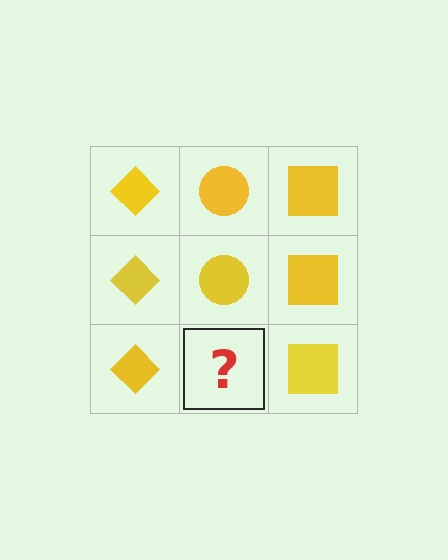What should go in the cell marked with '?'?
The missing cell should contain a yellow circle.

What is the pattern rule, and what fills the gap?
The rule is that each column has a consistent shape. The gap should be filled with a yellow circle.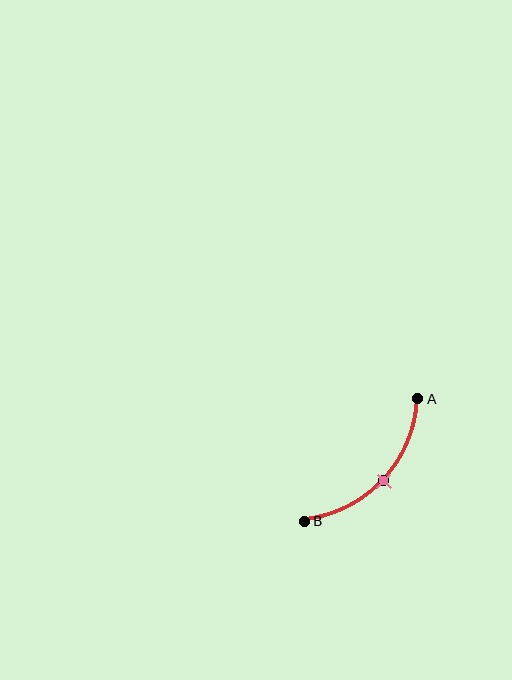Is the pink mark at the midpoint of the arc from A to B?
Yes. The pink mark lies on the arc at equal arc-length from both A and B — it is the arc midpoint.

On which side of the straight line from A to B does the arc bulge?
The arc bulges below and to the right of the straight line connecting A and B.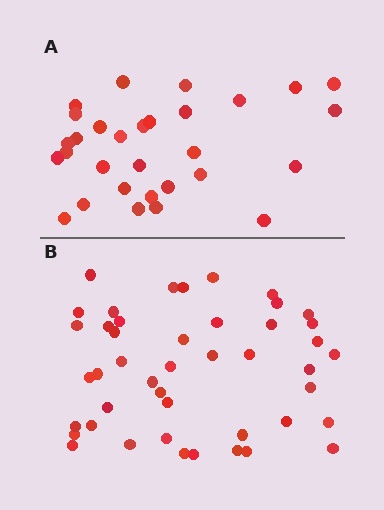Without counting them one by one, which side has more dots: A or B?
Region B (the bottom region) has more dots.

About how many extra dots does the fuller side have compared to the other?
Region B has approximately 15 more dots than region A.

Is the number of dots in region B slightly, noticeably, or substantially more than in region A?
Region B has substantially more. The ratio is roughly 1.5 to 1.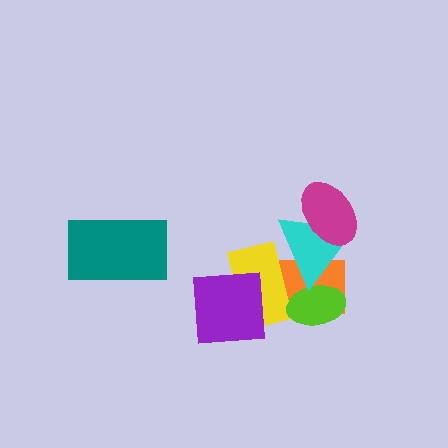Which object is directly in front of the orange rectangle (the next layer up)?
The yellow rectangle is directly in front of the orange rectangle.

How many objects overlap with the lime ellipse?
3 objects overlap with the lime ellipse.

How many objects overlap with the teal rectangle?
0 objects overlap with the teal rectangle.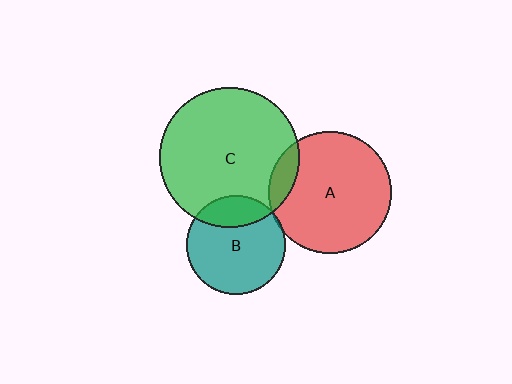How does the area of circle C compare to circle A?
Approximately 1.3 times.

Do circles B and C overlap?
Yes.